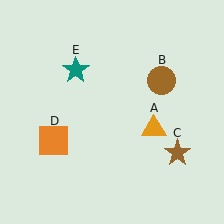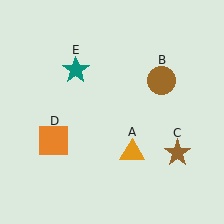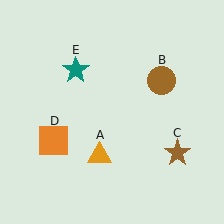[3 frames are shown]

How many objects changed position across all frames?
1 object changed position: orange triangle (object A).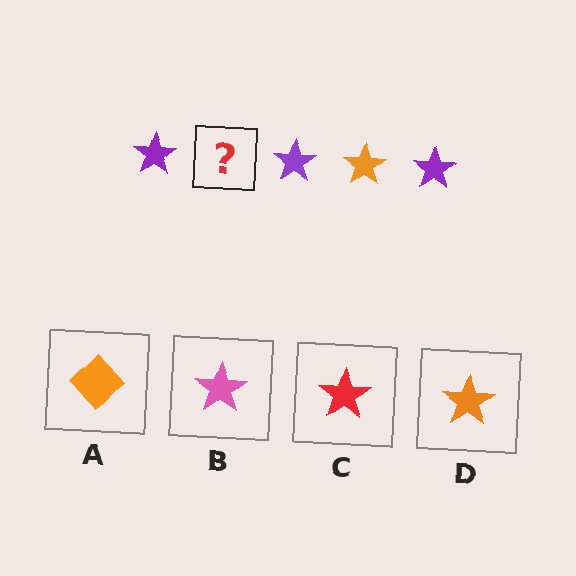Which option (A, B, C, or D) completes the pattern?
D.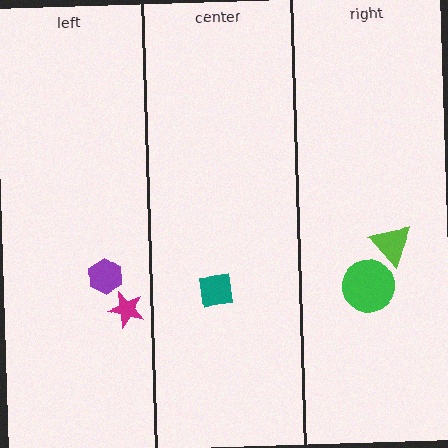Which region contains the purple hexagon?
The left region.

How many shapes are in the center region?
1.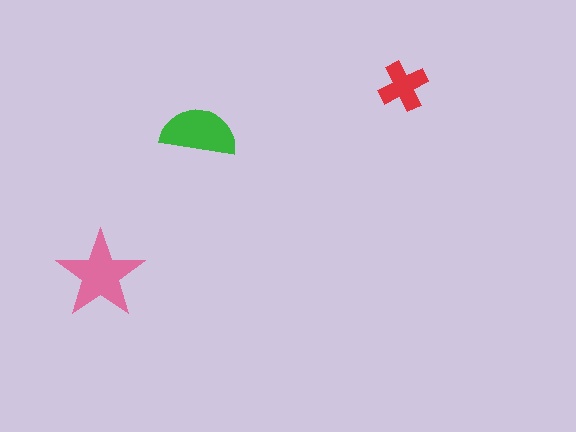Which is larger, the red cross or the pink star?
The pink star.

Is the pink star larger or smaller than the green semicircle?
Larger.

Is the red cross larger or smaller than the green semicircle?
Smaller.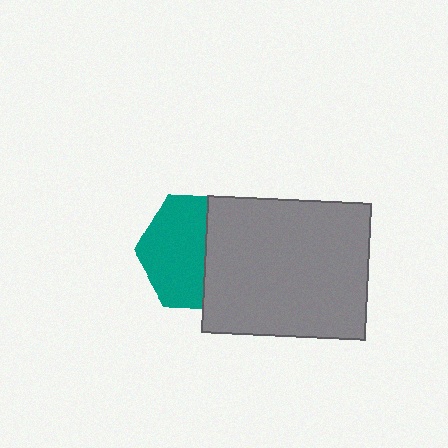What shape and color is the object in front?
The object in front is a gray rectangle.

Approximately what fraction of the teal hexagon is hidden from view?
Roughly 44% of the teal hexagon is hidden behind the gray rectangle.